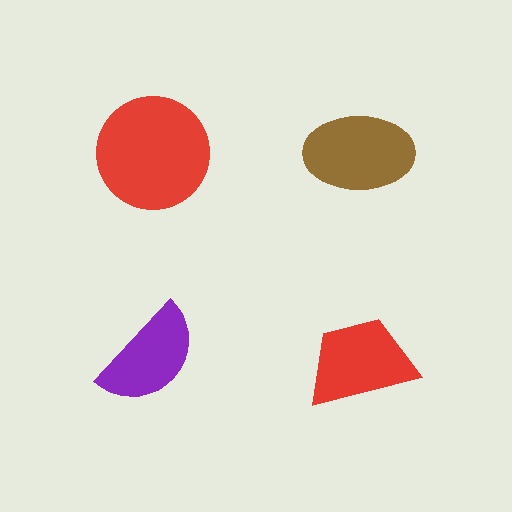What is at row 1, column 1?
A red circle.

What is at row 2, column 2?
A red trapezoid.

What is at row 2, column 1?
A purple semicircle.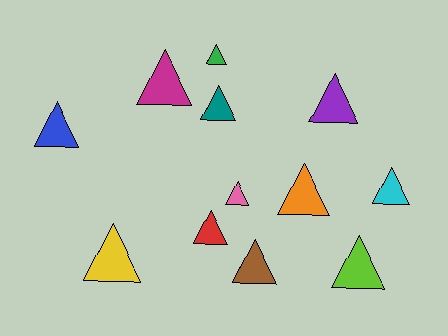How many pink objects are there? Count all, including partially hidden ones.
There is 1 pink object.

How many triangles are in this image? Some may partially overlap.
There are 12 triangles.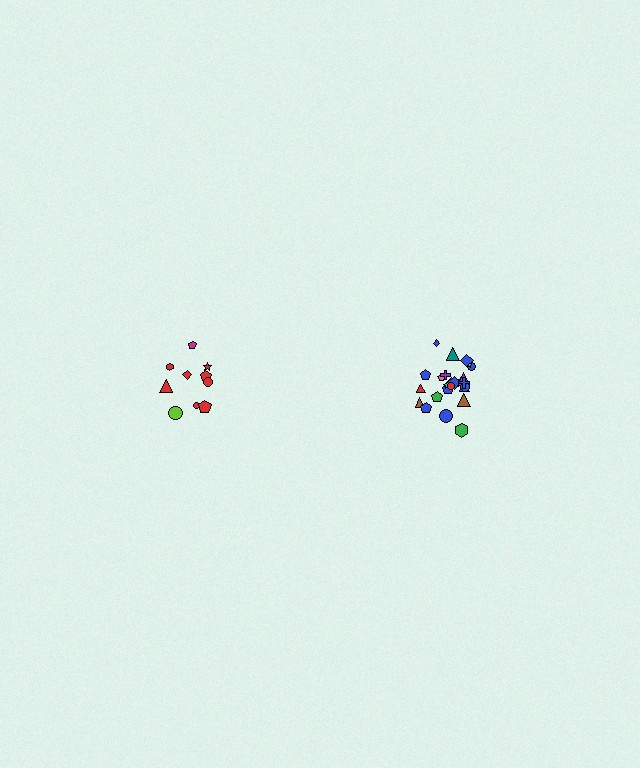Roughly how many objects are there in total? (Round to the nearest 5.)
Roughly 35 objects in total.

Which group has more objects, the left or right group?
The right group.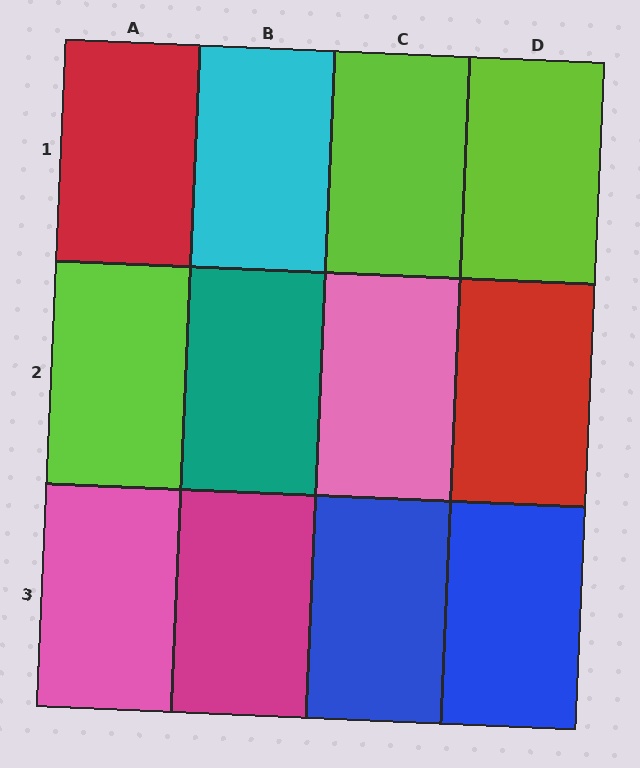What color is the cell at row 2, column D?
Red.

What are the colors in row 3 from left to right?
Pink, magenta, blue, blue.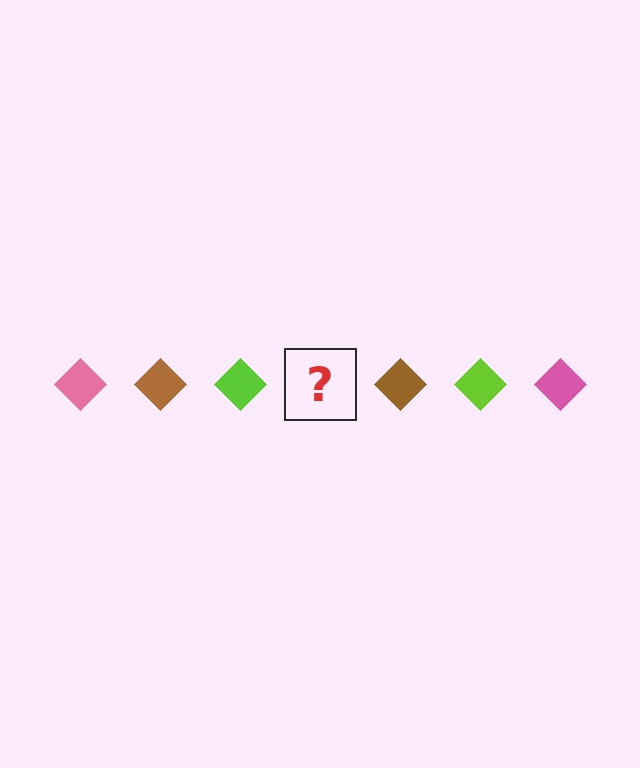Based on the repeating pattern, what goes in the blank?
The blank should be a pink diamond.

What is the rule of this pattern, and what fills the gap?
The rule is that the pattern cycles through pink, brown, lime diamonds. The gap should be filled with a pink diamond.